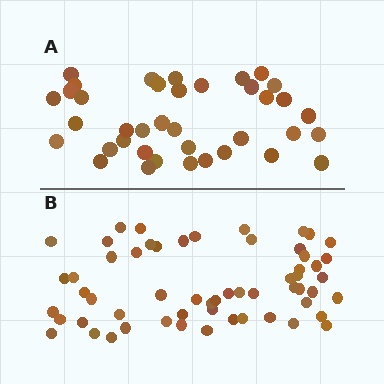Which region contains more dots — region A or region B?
Region B (the bottom region) has more dots.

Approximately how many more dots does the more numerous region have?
Region B has approximately 20 more dots than region A.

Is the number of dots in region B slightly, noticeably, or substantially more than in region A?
Region B has substantially more. The ratio is roughly 1.5 to 1.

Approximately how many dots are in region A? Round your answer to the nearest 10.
About 40 dots. (The exact count is 38, which rounds to 40.)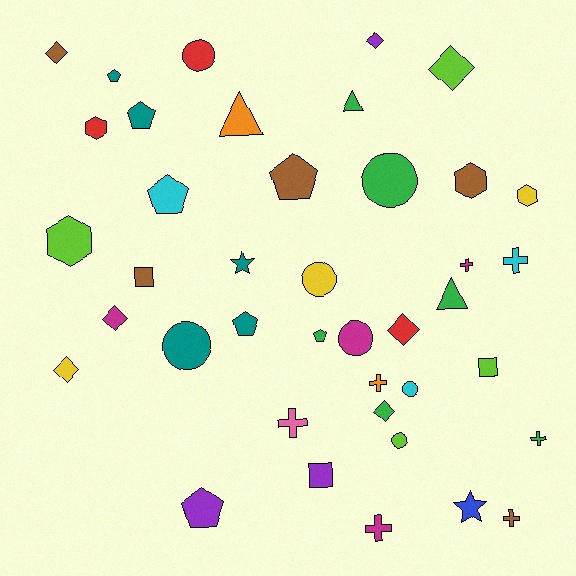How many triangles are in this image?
There are 3 triangles.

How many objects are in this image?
There are 40 objects.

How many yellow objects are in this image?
There are 3 yellow objects.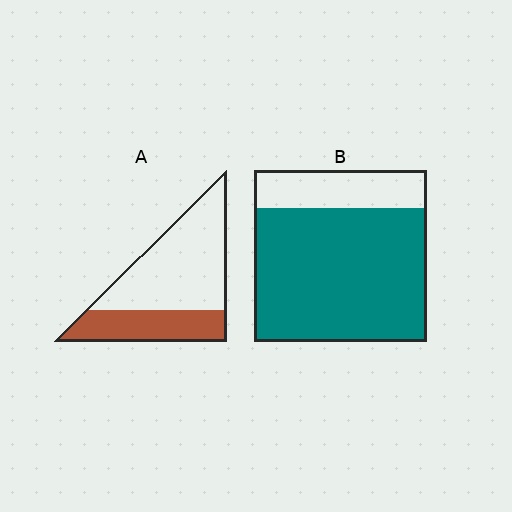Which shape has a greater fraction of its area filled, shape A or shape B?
Shape B.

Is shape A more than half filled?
No.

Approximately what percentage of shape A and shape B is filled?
A is approximately 35% and B is approximately 80%.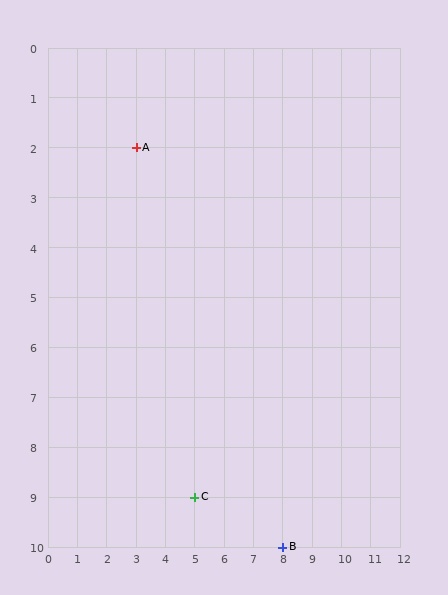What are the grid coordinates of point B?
Point B is at grid coordinates (8, 10).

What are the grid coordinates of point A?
Point A is at grid coordinates (3, 2).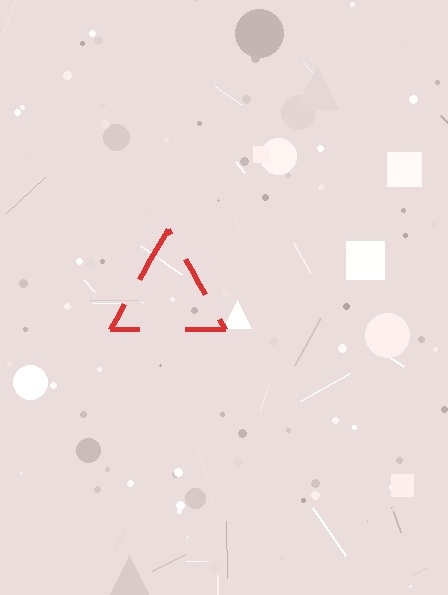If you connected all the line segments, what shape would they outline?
They would outline a triangle.